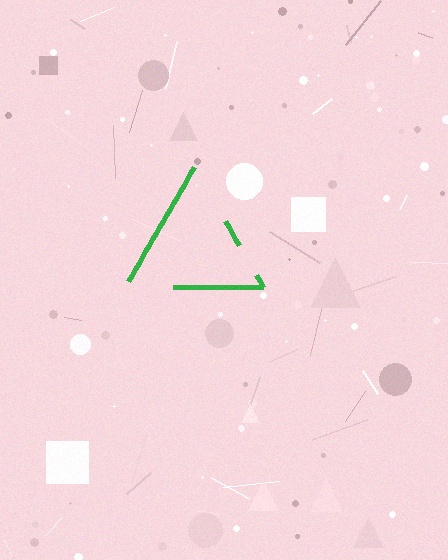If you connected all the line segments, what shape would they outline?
They would outline a triangle.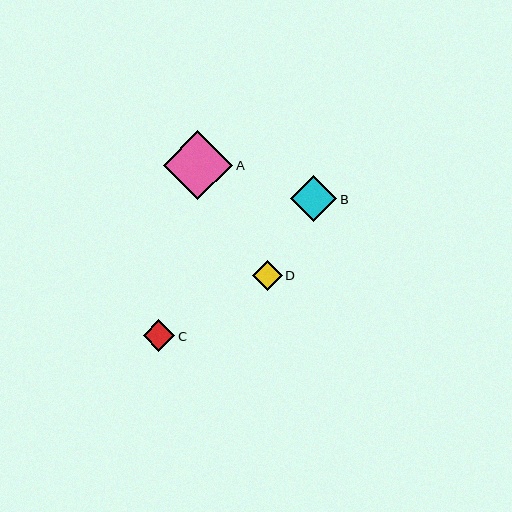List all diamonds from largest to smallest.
From largest to smallest: A, B, C, D.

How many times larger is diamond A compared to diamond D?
Diamond A is approximately 2.3 times the size of diamond D.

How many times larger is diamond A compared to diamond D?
Diamond A is approximately 2.3 times the size of diamond D.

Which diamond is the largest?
Diamond A is the largest with a size of approximately 70 pixels.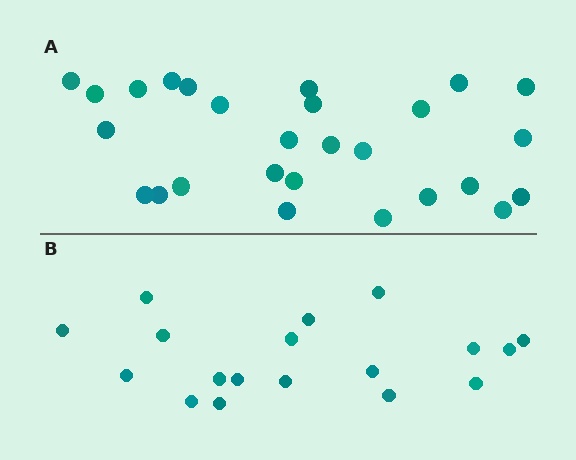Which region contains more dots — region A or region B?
Region A (the top region) has more dots.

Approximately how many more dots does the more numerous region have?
Region A has roughly 8 or so more dots than region B.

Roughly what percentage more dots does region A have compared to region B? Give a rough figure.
About 50% more.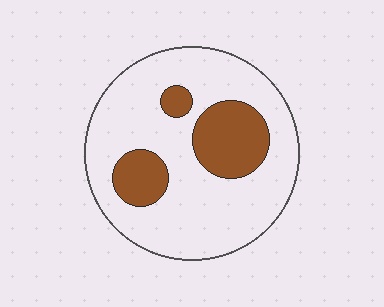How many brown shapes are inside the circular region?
3.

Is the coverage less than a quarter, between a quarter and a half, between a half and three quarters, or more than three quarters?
Less than a quarter.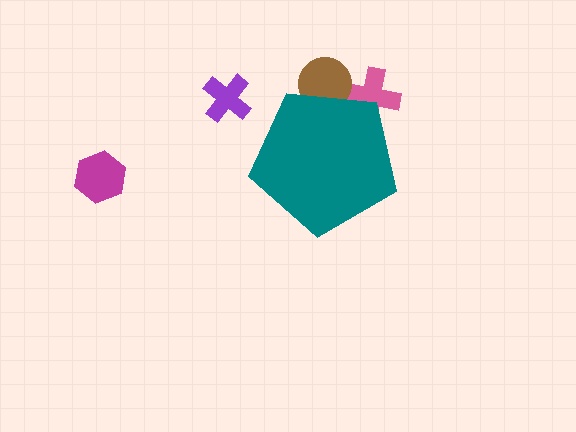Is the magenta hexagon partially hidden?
No, the magenta hexagon is fully visible.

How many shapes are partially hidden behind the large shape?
2 shapes are partially hidden.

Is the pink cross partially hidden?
Yes, the pink cross is partially hidden behind the teal pentagon.